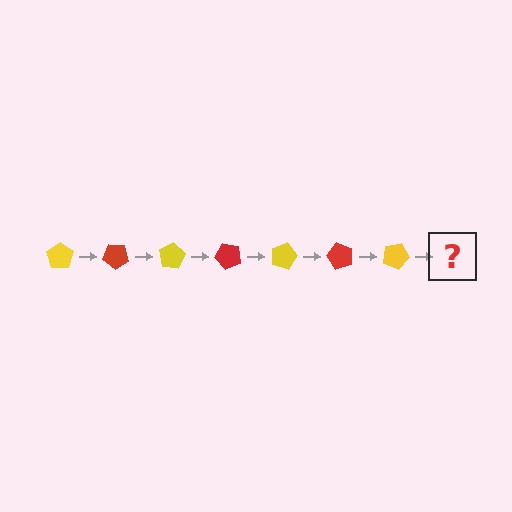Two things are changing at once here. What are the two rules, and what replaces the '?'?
The two rules are that it rotates 40 degrees each step and the color cycles through yellow and red. The '?' should be a red pentagon, rotated 280 degrees from the start.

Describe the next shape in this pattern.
It should be a red pentagon, rotated 280 degrees from the start.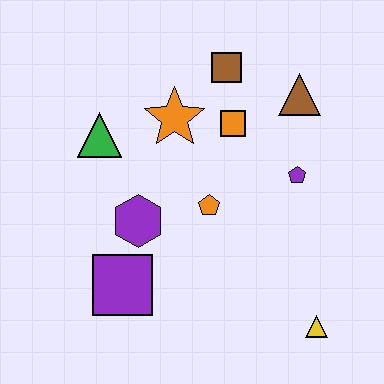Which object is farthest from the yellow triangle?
The green triangle is farthest from the yellow triangle.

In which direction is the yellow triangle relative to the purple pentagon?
The yellow triangle is below the purple pentagon.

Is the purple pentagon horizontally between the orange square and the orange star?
No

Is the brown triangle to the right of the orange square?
Yes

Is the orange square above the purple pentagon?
Yes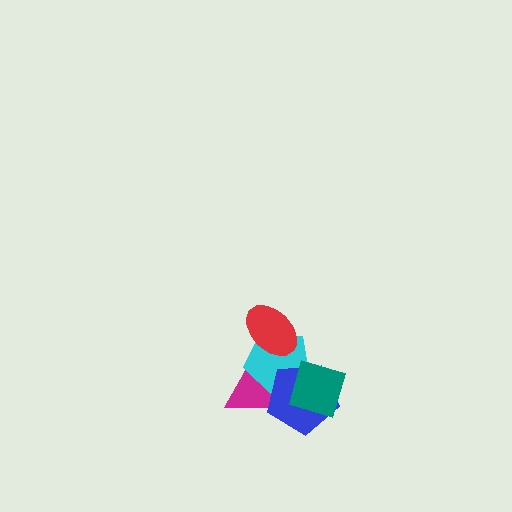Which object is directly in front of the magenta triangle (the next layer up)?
The cyan pentagon is directly in front of the magenta triangle.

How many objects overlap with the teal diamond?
3 objects overlap with the teal diamond.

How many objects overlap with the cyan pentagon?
4 objects overlap with the cyan pentagon.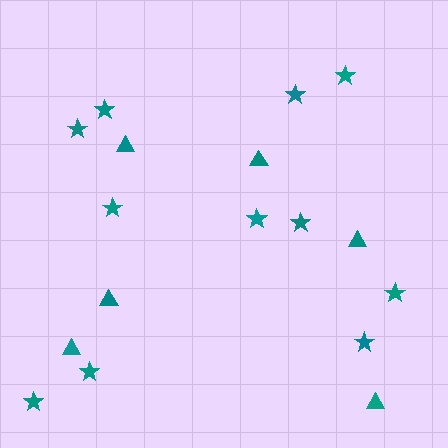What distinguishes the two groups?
There are 2 groups: one group of stars (11) and one group of triangles (6).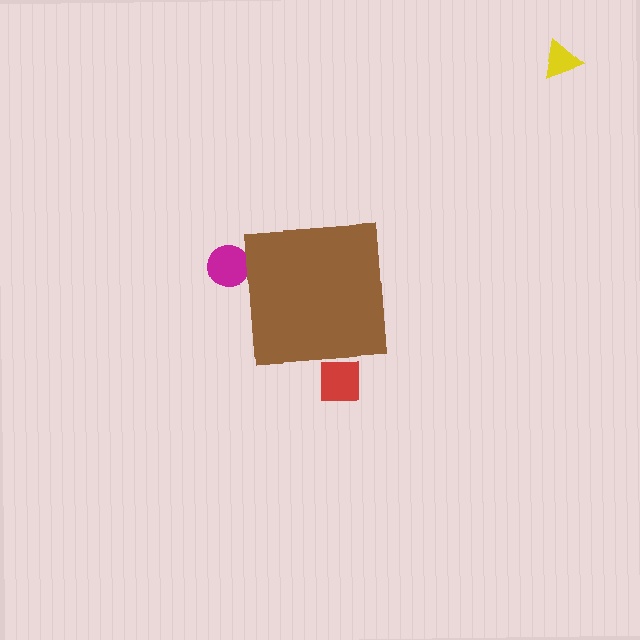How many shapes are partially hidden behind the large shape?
2 shapes are partially hidden.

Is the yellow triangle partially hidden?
No, the yellow triangle is fully visible.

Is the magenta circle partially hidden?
Yes, the magenta circle is partially hidden behind the brown square.